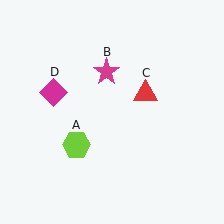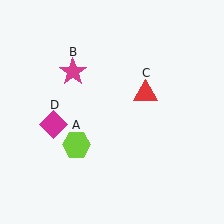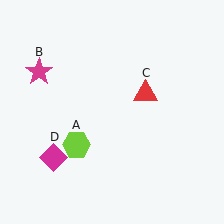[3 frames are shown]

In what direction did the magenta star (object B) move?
The magenta star (object B) moved left.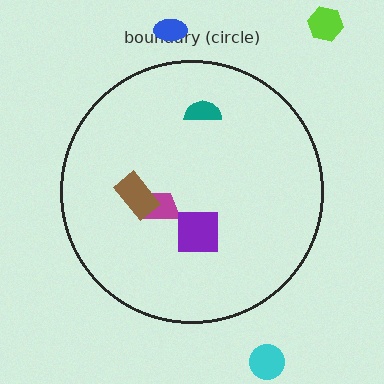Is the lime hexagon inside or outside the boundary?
Outside.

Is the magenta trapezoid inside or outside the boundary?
Inside.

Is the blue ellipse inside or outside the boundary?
Outside.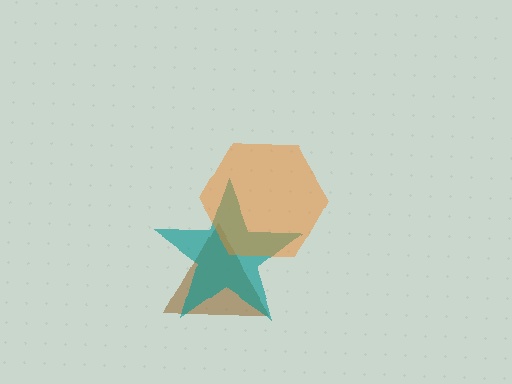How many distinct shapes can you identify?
There are 3 distinct shapes: a brown triangle, a teal star, an orange hexagon.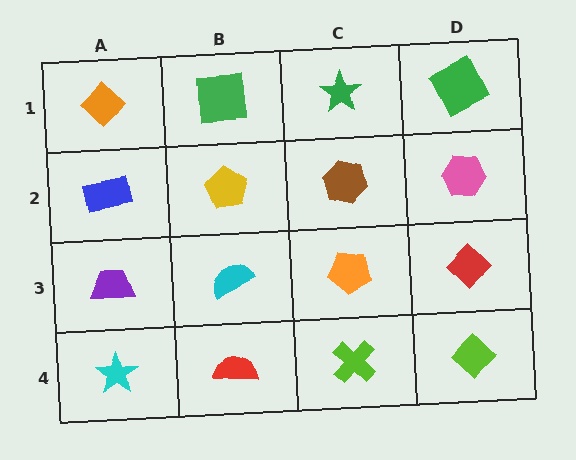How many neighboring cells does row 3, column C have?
4.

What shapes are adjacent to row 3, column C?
A brown hexagon (row 2, column C), a lime cross (row 4, column C), a cyan semicircle (row 3, column B), a red diamond (row 3, column D).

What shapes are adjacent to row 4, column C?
An orange pentagon (row 3, column C), a red semicircle (row 4, column B), a lime diamond (row 4, column D).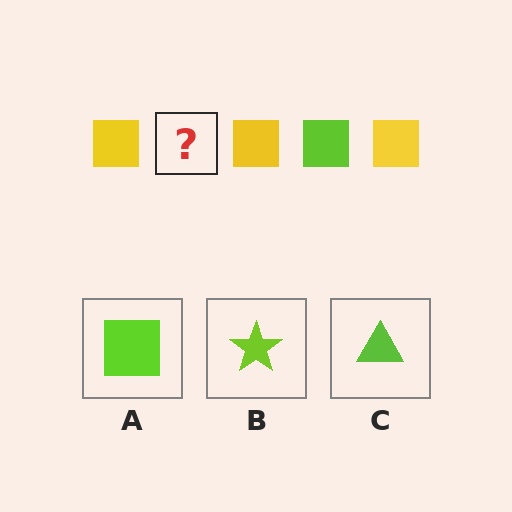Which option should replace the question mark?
Option A.